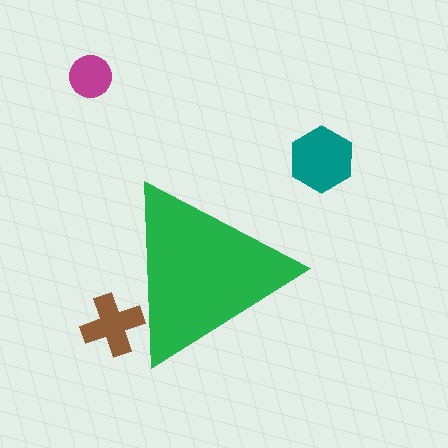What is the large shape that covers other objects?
A green triangle.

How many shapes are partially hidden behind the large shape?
1 shape is partially hidden.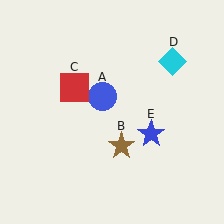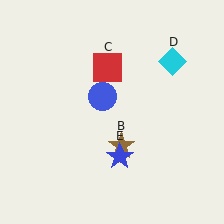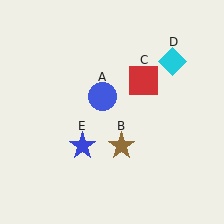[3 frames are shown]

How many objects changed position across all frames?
2 objects changed position: red square (object C), blue star (object E).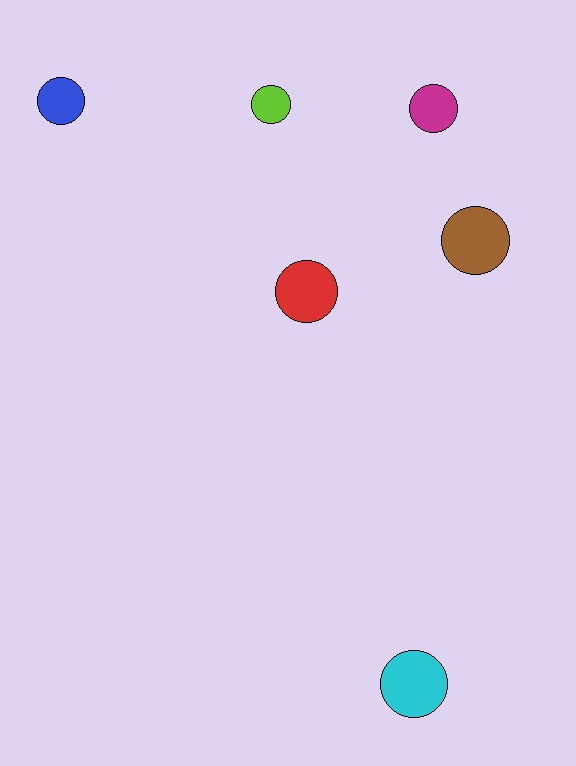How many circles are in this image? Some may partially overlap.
There are 6 circles.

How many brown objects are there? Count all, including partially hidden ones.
There is 1 brown object.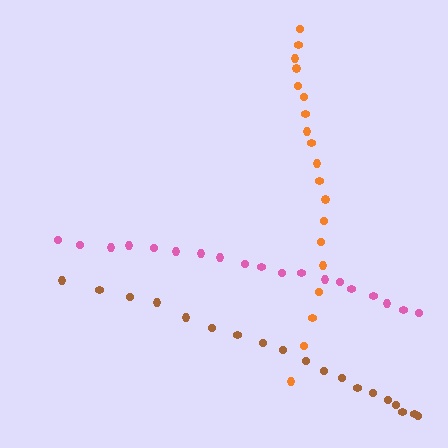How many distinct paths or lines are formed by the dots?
There are 3 distinct paths.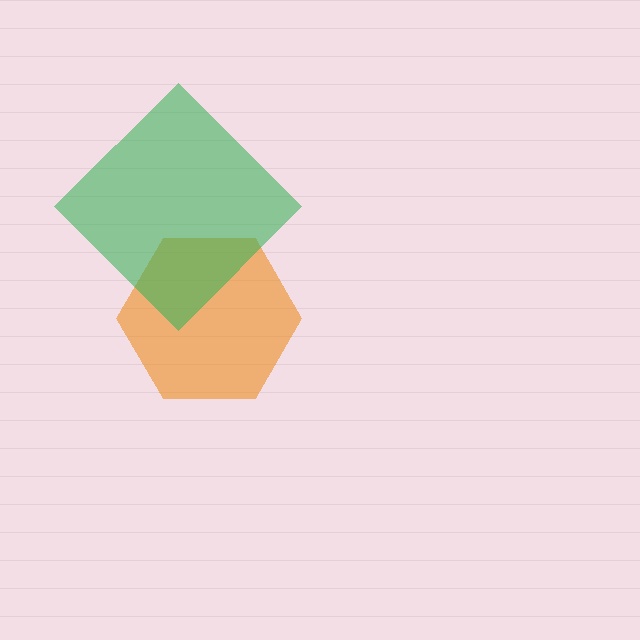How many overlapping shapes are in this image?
There are 2 overlapping shapes in the image.